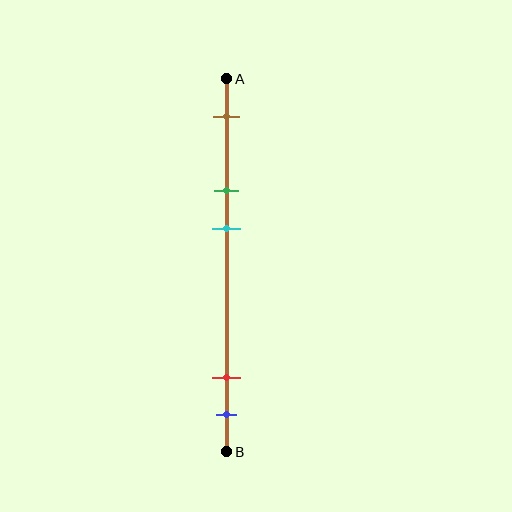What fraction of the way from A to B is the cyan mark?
The cyan mark is approximately 40% (0.4) of the way from A to B.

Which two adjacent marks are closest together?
The red and blue marks are the closest adjacent pair.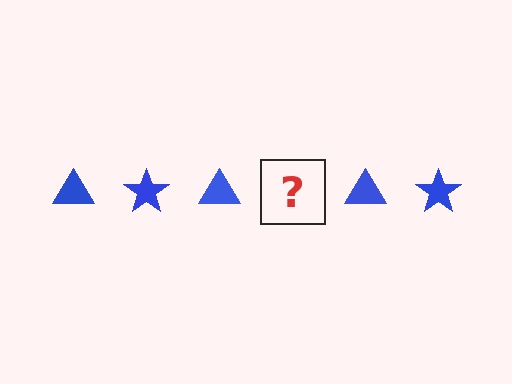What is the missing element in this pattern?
The missing element is a blue star.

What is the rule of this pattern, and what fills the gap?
The rule is that the pattern cycles through triangle, star shapes in blue. The gap should be filled with a blue star.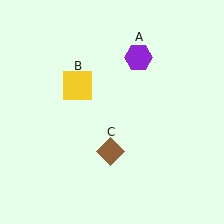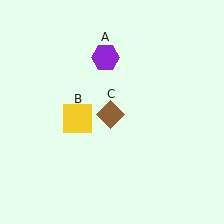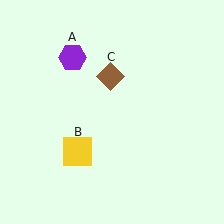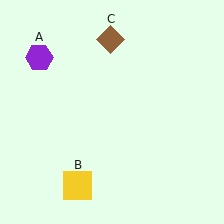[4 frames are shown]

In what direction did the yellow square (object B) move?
The yellow square (object B) moved down.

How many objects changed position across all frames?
3 objects changed position: purple hexagon (object A), yellow square (object B), brown diamond (object C).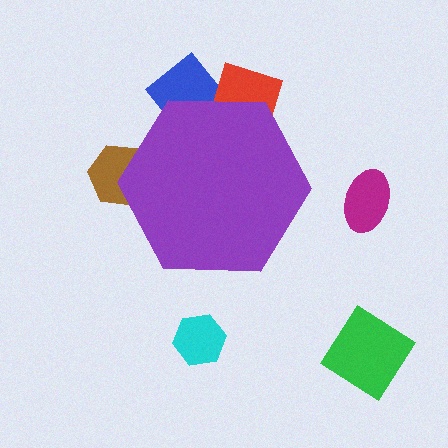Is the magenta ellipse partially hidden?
No, the magenta ellipse is fully visible.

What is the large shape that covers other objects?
A purple hexagon.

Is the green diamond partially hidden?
No, the green diamond is fully visible.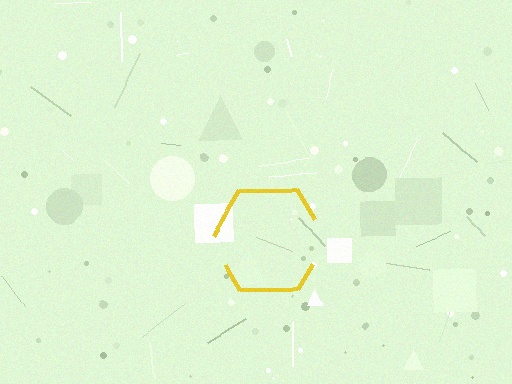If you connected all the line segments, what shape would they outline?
They would outline a hexagon.